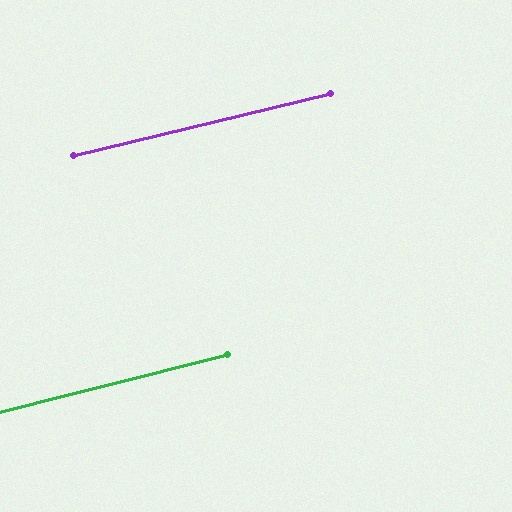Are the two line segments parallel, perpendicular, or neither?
Parallel — their directions differ by only 0.6°.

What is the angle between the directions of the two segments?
Approximately 1 degree.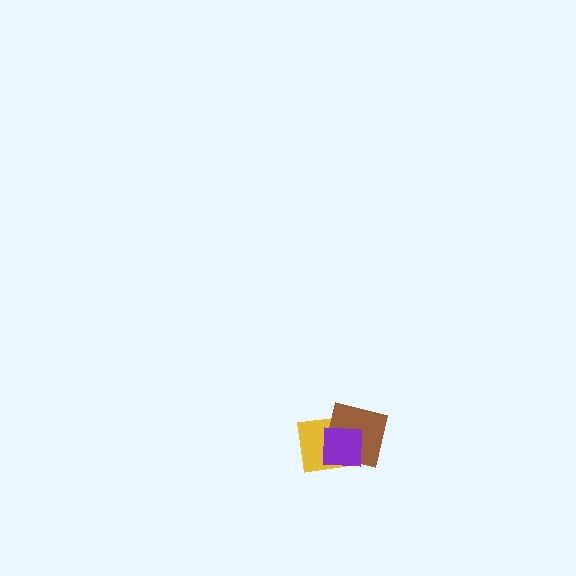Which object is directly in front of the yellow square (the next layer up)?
The brown square is directly in front of the yellow square.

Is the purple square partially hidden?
No, no other shape covers it.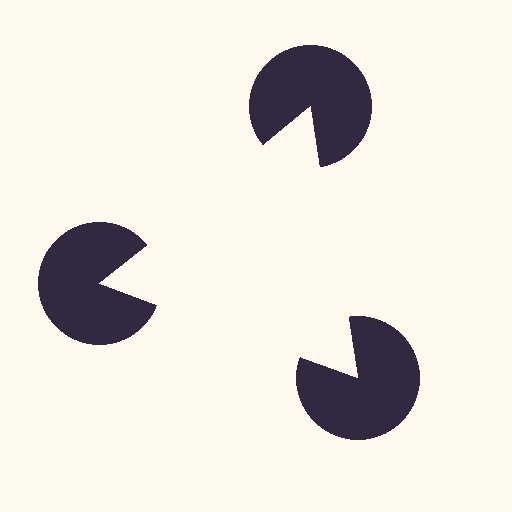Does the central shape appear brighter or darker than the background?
It typically appears slightly brighter than the background, even though no actual brightness change is drawn.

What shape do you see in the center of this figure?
An illusory triangle — its edges are inferred from the aligned wedge cuts in the pac-man discs, not physically drawn.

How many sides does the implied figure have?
3 sides.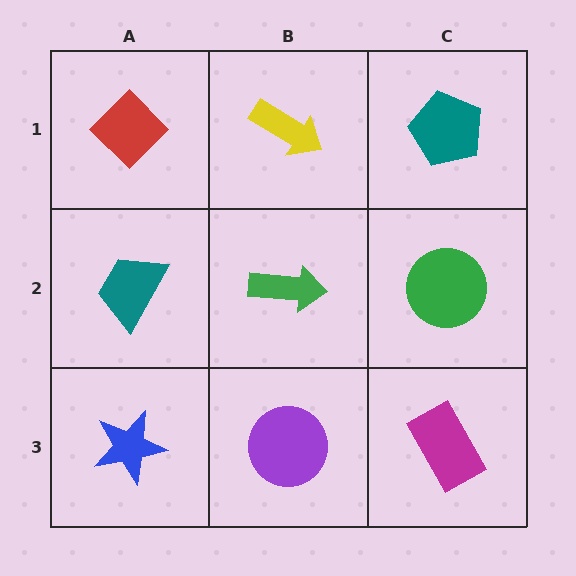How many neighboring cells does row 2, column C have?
3.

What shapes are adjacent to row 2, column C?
A teal pentagon (row 1, column C), a magenta rectangle (row 3, column C), a green arrow (row 2, column B).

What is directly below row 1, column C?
A green circle.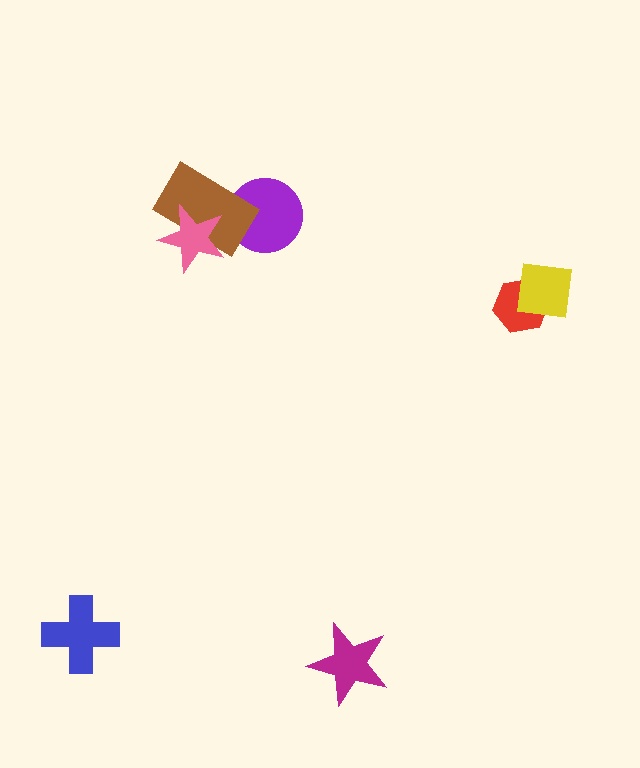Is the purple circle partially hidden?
Yes, it is partially covered by another shape.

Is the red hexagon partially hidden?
Yes, it is partially covered by another shape.